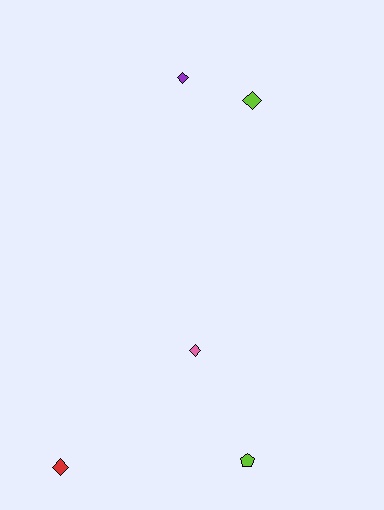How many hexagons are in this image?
There are no hexagons.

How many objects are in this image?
There are 5 objects.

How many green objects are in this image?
There are no green objects.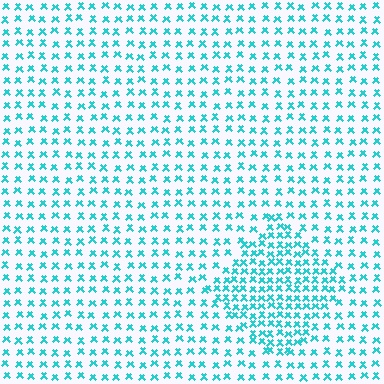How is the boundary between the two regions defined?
The boundary is defined by a change in element density (approximately 1.9x ratio). All elements are the same color, size, and shape.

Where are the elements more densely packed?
The elements are more densely packed inside the diamond boundary.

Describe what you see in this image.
The image contains small cyan elements arranged at two different densities. A diamond-shaped region is visible where the elements are more densely packed than the surrounding area.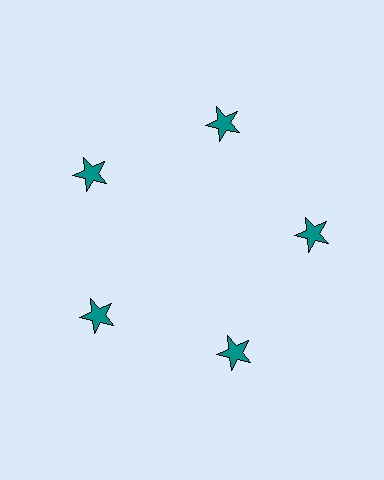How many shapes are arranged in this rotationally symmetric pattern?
There are 5 shapes, arranged in 5 groups of 1.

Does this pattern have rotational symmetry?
Yes, this pattern has 5-fold rotational symmetry. It looks the same after rotating 72 degrees around the center.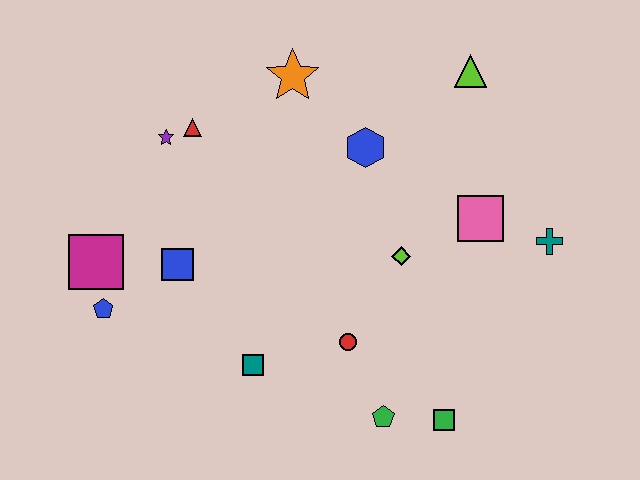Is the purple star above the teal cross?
Yes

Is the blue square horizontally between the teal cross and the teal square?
No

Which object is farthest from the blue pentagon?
The teal cross is farthest from the blue pentagon.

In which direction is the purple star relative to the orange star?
The purple star is to the left of the orange star.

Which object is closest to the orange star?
The blue hexagon is closest to the orange star.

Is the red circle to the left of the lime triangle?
Yes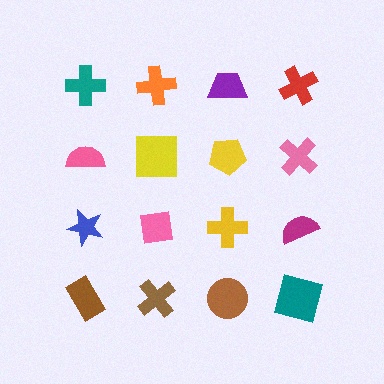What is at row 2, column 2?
A yellow square.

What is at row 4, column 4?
A teal square.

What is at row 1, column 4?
A red cross.